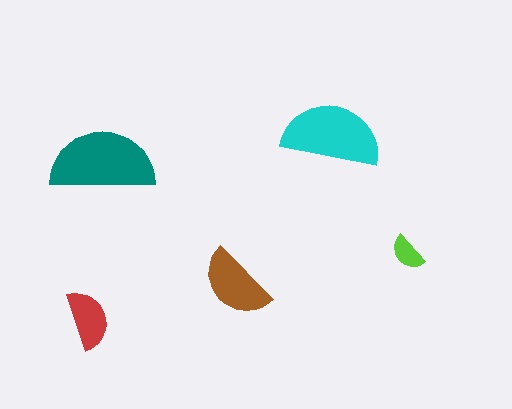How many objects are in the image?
There are 5 objects in the image.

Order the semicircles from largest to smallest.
the teal one, the cyan one, the brown one, the red one, the lime one.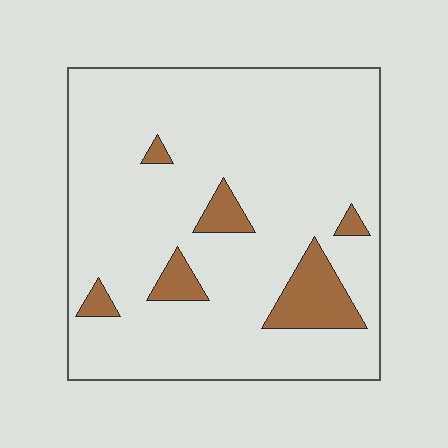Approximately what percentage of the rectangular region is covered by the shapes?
Approximately 10%.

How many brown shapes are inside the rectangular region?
6.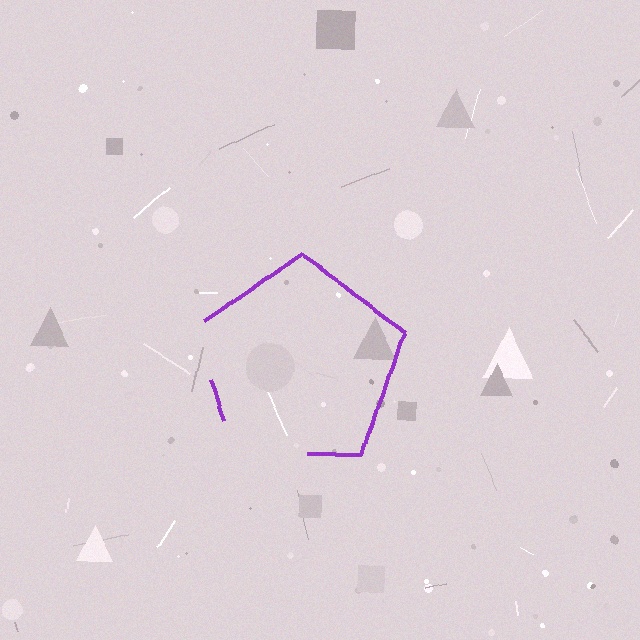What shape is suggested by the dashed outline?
The dashed outline suggests a pentagon.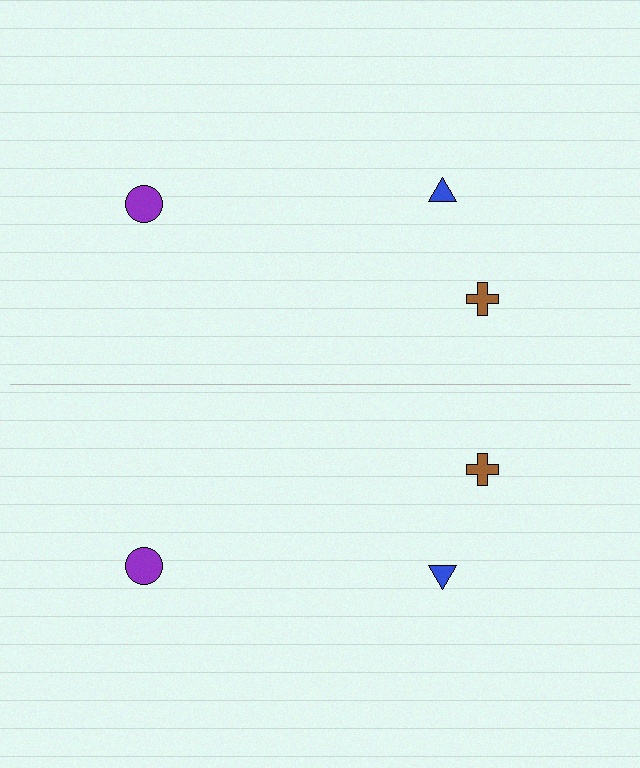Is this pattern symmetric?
Yes, this pattern has bilateral (reflection) symmetry.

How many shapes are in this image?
There are 6 shapes in this image.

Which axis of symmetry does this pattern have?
The pattern has a horizontal axis of symmetry running through the center of the image.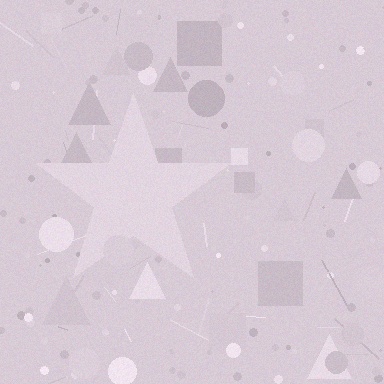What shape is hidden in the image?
A star is hidden in the image.